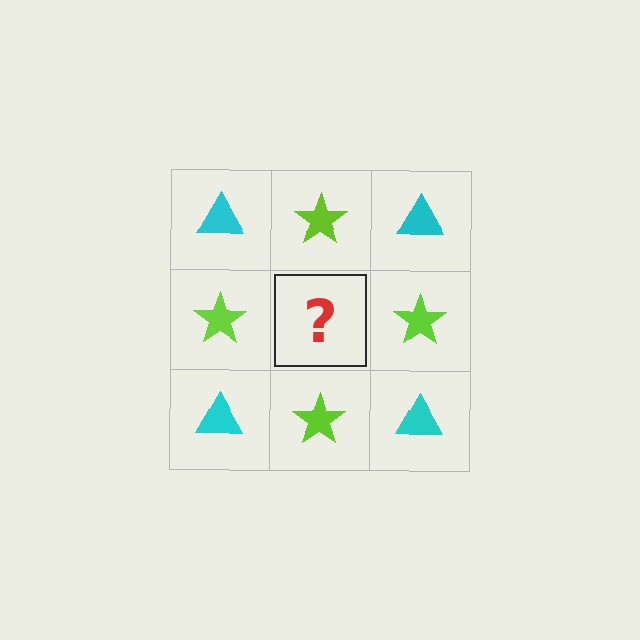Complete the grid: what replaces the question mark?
The question mark should be replaced with a cyan triangle.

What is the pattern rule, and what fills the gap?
The rule is that it alternates cyan triangle and lime star in a checkerboard pattern. The gap should be filled with a cyan triangle.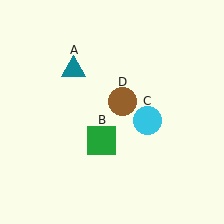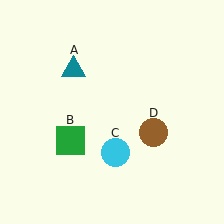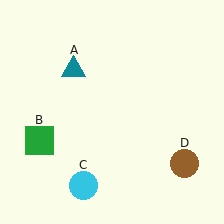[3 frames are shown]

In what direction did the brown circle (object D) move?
The brown circle (object D) moved down and to the right.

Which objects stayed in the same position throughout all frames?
Teal triangle (object A) remained stationary.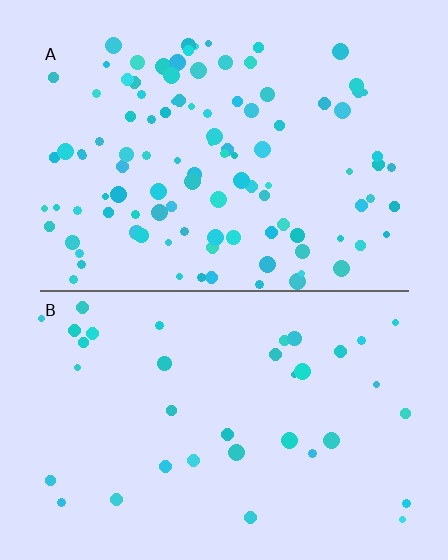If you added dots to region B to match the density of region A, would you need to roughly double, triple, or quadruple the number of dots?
Approximately triple.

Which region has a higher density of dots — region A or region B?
A (the top).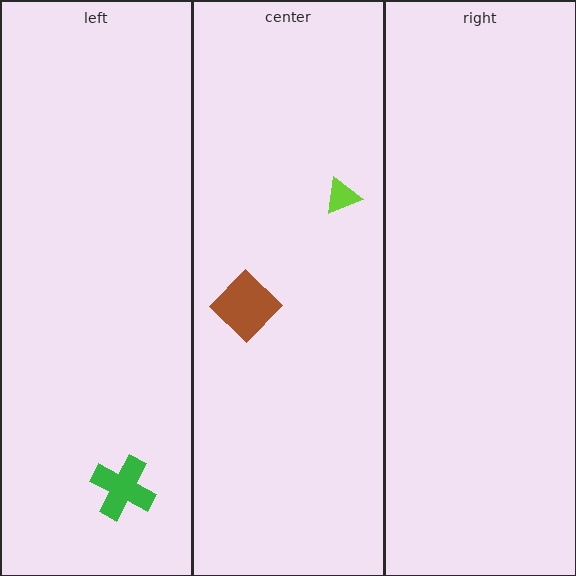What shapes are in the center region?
The brown diamond, the lime triangle.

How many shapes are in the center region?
2.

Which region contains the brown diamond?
The center region.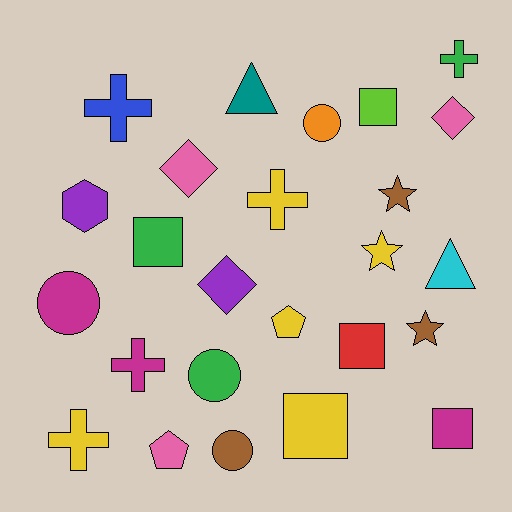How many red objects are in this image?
There is 1 red object.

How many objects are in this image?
There are 25 objects.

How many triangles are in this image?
There are 2 triangles.